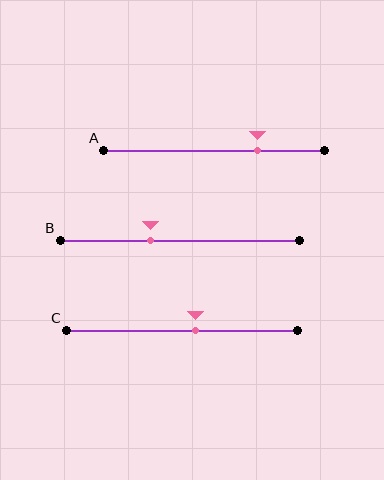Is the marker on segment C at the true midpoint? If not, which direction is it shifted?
No, the marker on segment C is shifted to the right by about 6% of the segment length.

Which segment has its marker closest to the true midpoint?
Segment C has its marker closest to the true midpoint.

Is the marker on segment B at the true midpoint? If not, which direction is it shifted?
No, the marker on segment B is shifted to the left by about 12% of the segment length.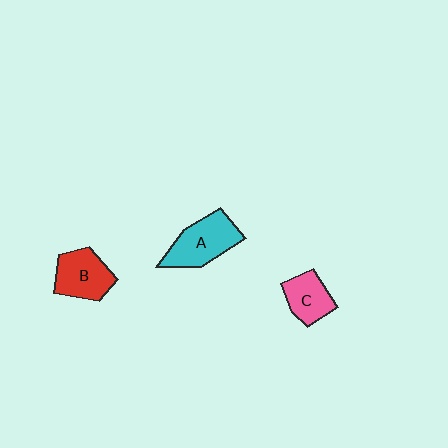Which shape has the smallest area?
Shape C (pink).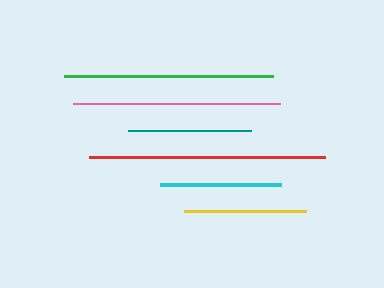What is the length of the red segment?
The red segment is approximately 236 pixels long.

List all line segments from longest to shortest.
From longest to shortest: red, green, pink, teal, yellow, cyan.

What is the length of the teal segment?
The teal segment is approximately 123 pixels long.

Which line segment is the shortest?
The cyan line is the shortest at approximately 122 pixels.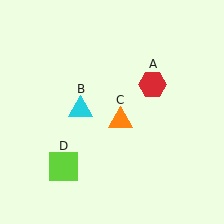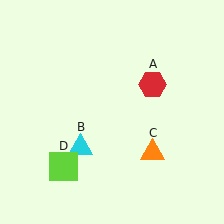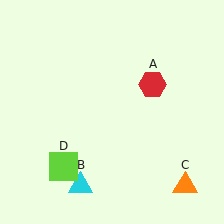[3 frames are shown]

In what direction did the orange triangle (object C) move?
The orange triangle (object C) moved down and to the right.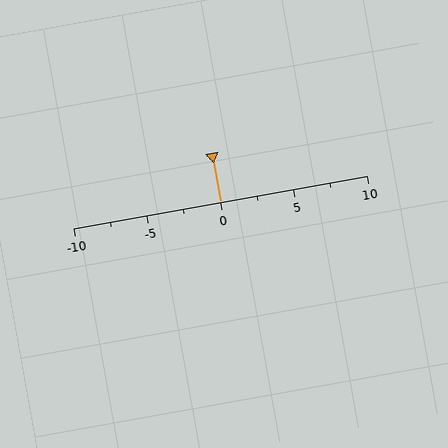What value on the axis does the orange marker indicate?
The marker indicates approximately 0.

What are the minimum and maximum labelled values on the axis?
The axis runs from -10 to 10.